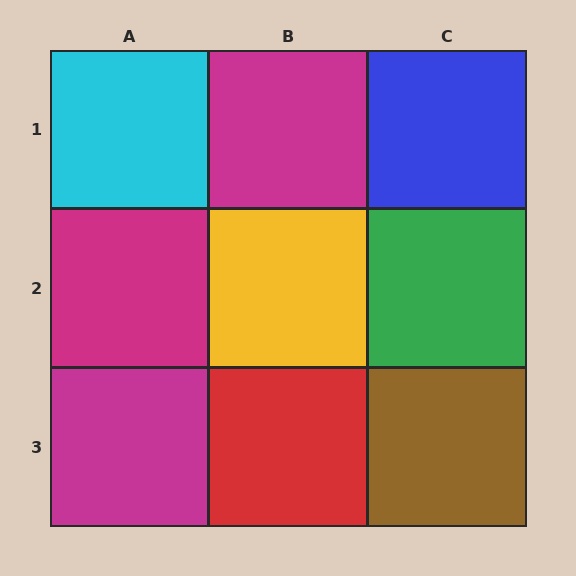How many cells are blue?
1 cell is blue.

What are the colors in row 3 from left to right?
Magenta, red, brown.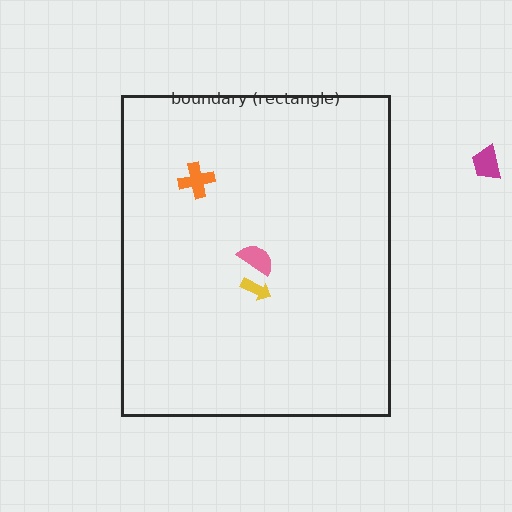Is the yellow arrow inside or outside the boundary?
Inside.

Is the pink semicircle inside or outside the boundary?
Inside.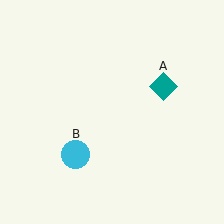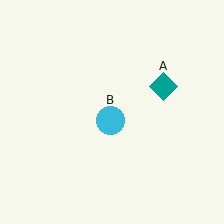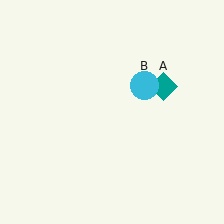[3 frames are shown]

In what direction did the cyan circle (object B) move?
The cyan circle (object B) moved up and to the right.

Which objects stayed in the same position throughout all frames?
Teal diamond (object A) remained stationary.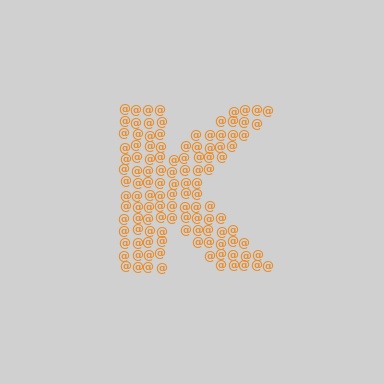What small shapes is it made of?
It is made of small at signs.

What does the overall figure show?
The overall figure shows the letter K.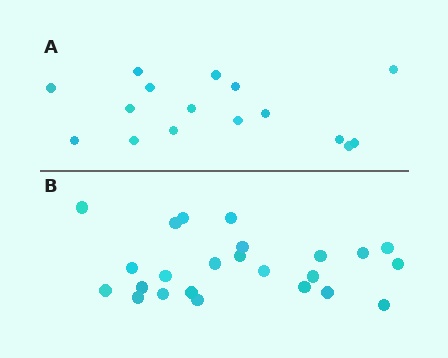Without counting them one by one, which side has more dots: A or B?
Region B (the bottom region) has more dots.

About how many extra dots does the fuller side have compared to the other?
Region B has roughly 8 or so more dots than region A.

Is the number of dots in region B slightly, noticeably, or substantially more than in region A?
Region B has substantially more. The ratio is roughly 1.5 to 1.